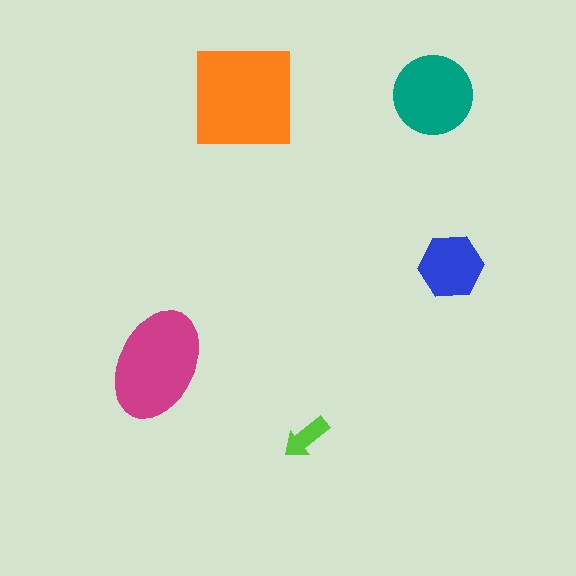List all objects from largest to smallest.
The orange square, the magenta ellipse, the teal circle, the blue hexagon, the lime arrow.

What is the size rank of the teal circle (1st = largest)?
3rd.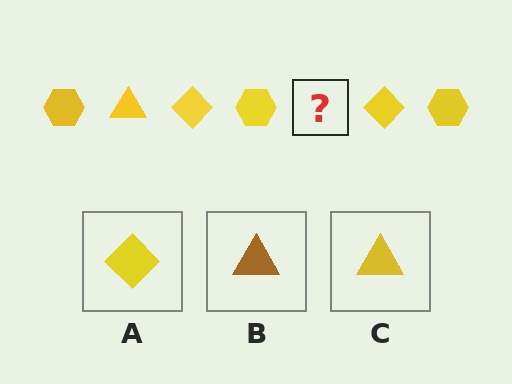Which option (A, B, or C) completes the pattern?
C.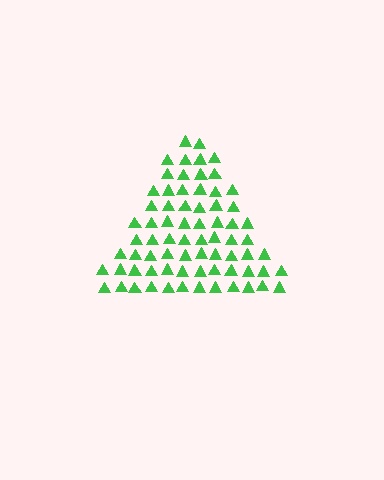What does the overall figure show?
The overall figure shows a triangle.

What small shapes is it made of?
It is made of small triangles.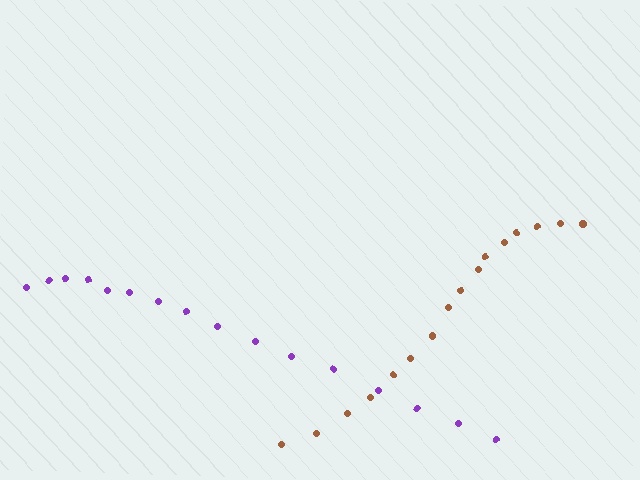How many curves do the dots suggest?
There are 2 distinct paths.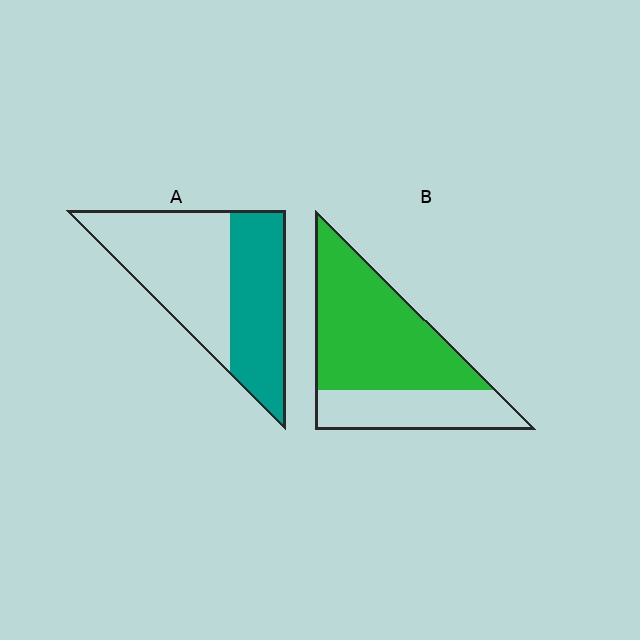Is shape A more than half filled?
No.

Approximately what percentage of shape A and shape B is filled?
A is approximately 45% and B is approximately 65%.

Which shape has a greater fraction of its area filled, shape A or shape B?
Shape B.